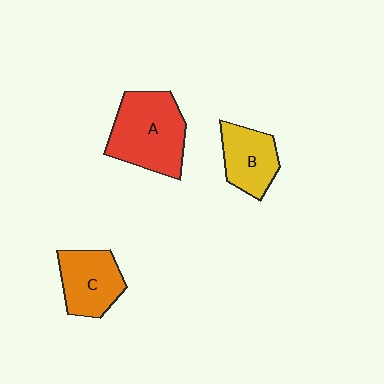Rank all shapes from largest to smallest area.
From largest to smallest: A (red), C (orange), B (yellow).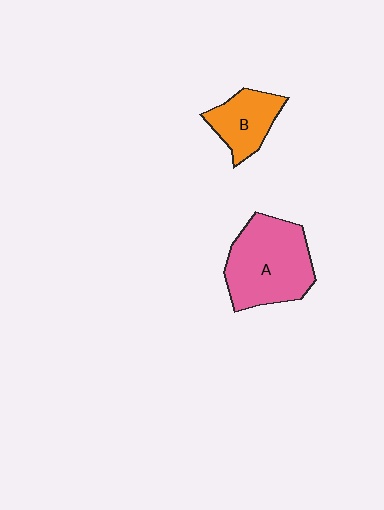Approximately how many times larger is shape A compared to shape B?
Approximately 1.9 times.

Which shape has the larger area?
Shape A (pink).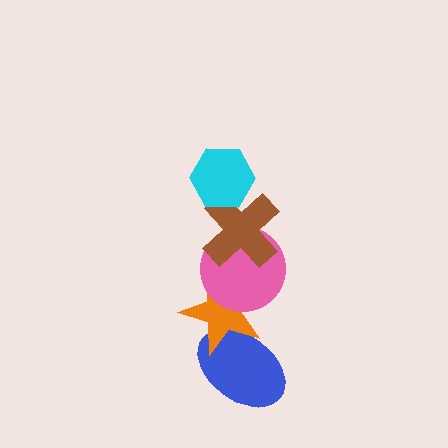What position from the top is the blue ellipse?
The blue ellipse is 5th from the top.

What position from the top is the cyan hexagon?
The cyan hexagon is 1st from the top.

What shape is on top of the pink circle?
The brown cross is on top of the pink circle.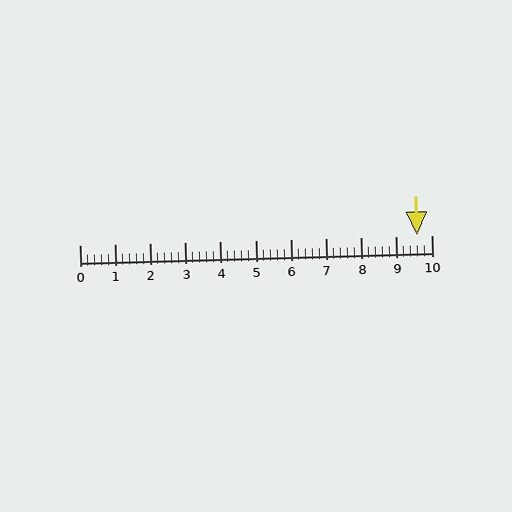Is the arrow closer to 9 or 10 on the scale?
The arrow is closer to 10.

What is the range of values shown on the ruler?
The ruler shows values from 0 to 10.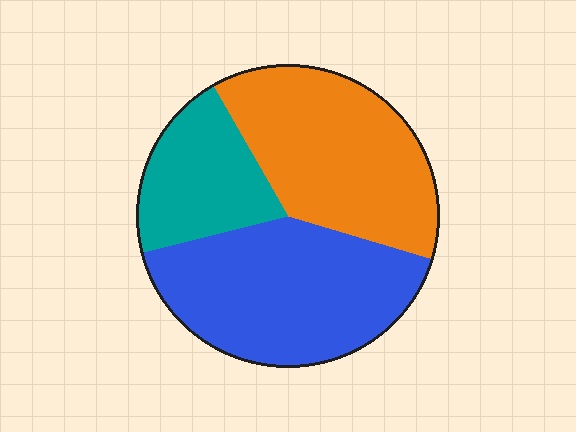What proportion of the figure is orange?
Orange covers about 40% of the figure.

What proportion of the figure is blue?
Blue covers about 40% of the figure.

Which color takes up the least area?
Teal, at roughly 20%.